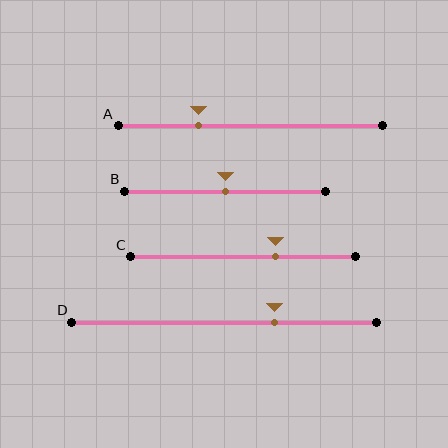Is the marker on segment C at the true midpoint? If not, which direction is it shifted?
No, the marker on segment C is shifted to the right by about 14% of the segment length.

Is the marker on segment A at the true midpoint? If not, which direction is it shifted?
No, the marker on segment A is shifted to the left by about 20% of the segment length.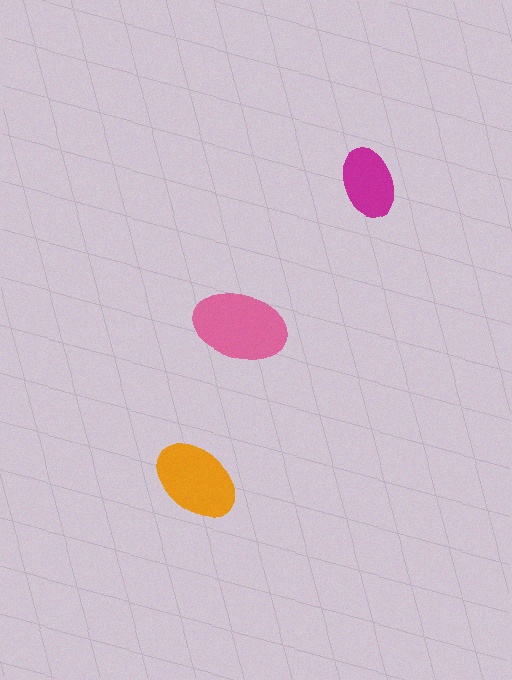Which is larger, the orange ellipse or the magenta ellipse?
The orange one.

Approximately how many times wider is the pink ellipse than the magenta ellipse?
About 1.5 times wider.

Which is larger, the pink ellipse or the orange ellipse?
The pink one.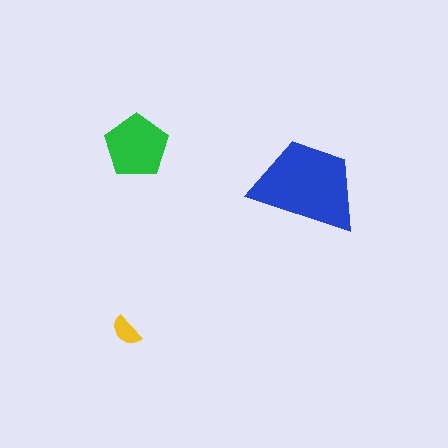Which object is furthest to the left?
The yellow semicircle is leftmost.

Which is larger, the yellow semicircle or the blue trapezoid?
The blue trapezoid.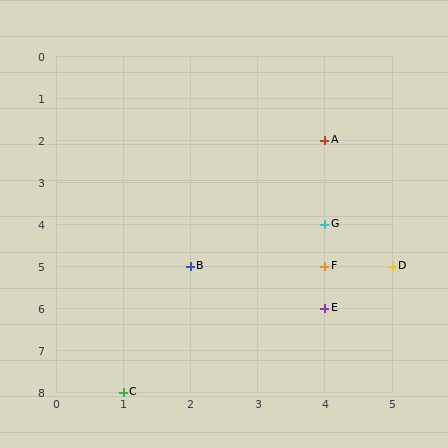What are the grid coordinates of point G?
Point G is at grid coordinates (4, 4).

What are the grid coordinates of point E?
Point E is at grid coordinates (4, 6).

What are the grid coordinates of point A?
Point A is at grid coordinates (4, 2).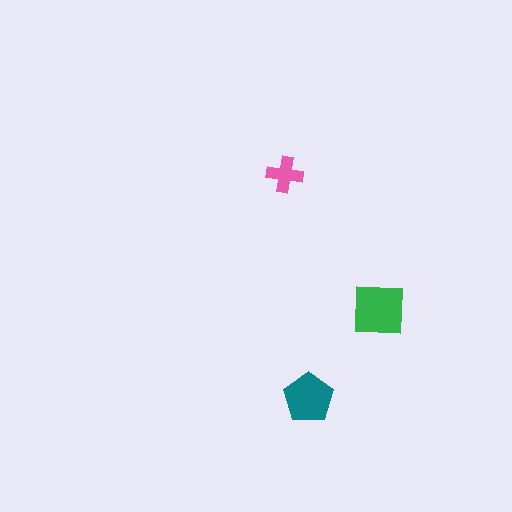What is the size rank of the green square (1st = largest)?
1st.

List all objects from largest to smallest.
The green square, the teal pentagon, the pink cross.